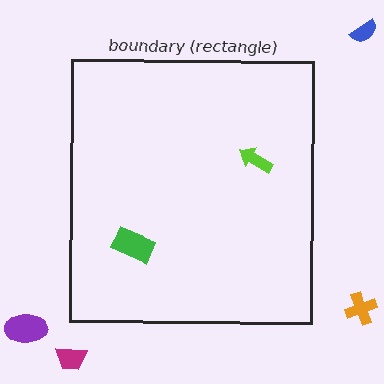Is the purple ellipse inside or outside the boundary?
Outside.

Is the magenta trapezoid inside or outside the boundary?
Outside.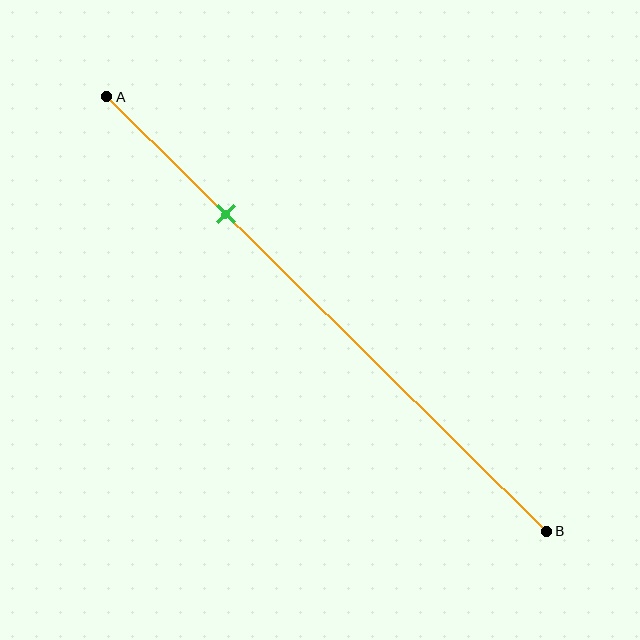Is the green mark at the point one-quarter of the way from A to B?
Yes, the mark is approximately at the one-quarter point.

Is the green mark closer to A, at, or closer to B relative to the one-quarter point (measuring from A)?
The green mark is approximately at the one-quarter point of segment AB.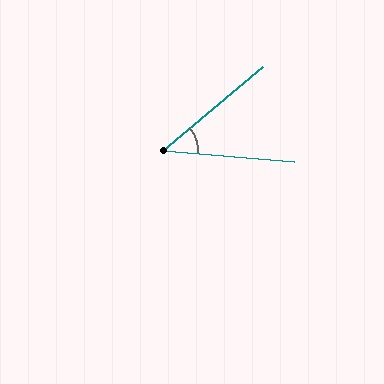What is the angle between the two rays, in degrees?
Approximately 45 degrees.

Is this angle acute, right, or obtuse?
It is acute.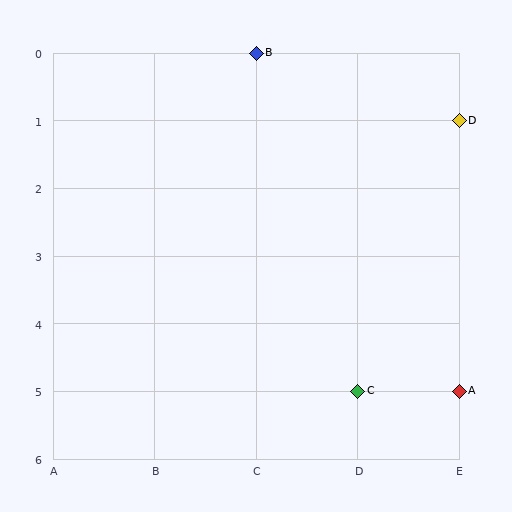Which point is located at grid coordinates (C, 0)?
Point B is at (C, 0).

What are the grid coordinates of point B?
Point B is at grid coordinates (C, 0).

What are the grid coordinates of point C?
Point C is at grid coordinates (D, 5).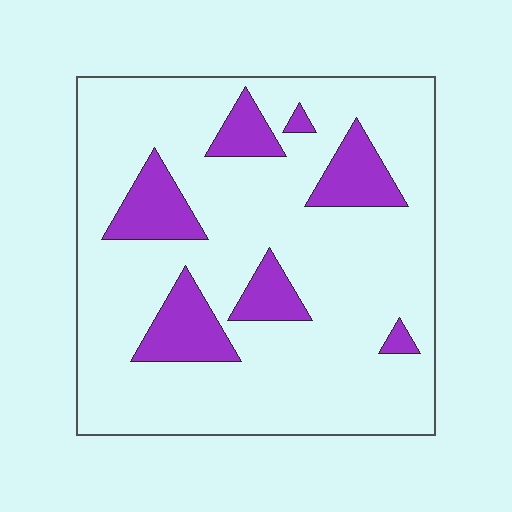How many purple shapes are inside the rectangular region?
7.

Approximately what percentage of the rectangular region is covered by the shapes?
Approximately 20%.